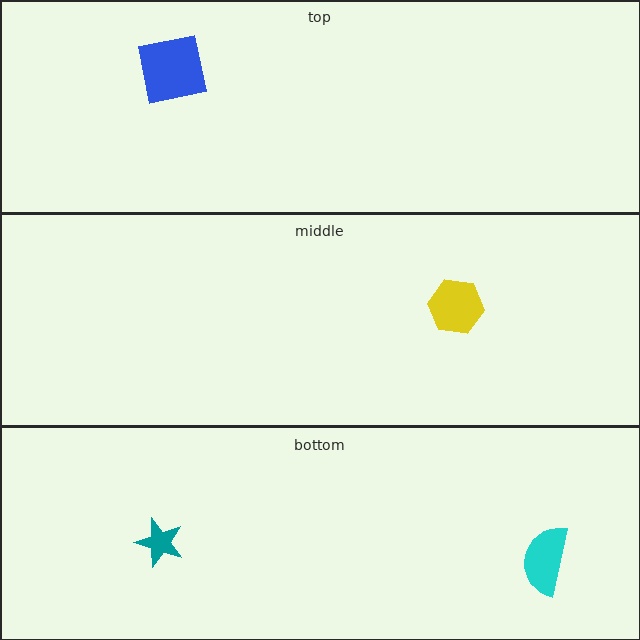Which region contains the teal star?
The bottom region.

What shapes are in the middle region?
The yellow hexagon.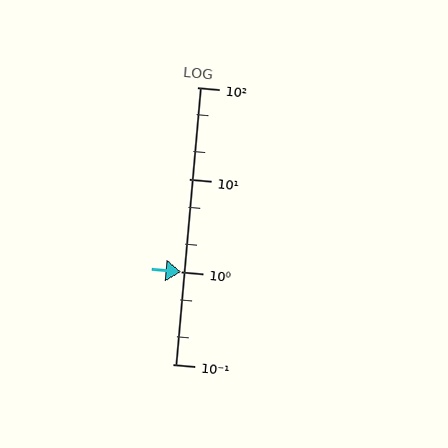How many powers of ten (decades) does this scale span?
The scale spans 3 decades, from 0.1 to 100.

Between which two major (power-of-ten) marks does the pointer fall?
The pointer is between 0.1 and 1.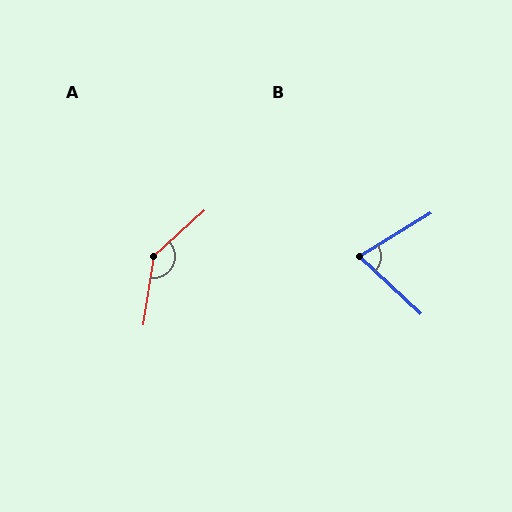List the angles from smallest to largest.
B (74°), A (140°).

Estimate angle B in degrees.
Approximately 74 degrees.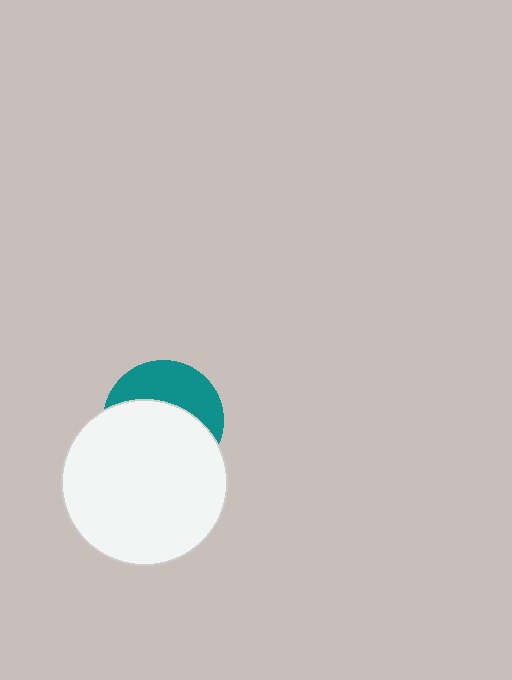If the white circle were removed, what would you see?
You would see the complete teal circle.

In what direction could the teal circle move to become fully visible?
The teal circle could move up. That would shift it out from behind the white circle entirely.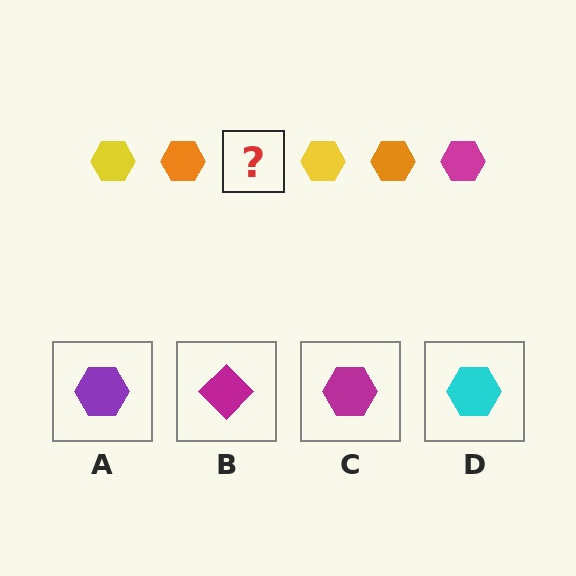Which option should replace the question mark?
Option C.